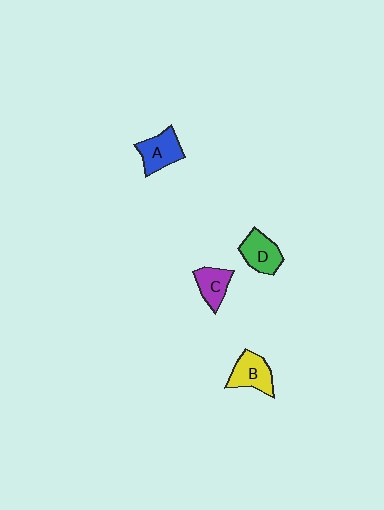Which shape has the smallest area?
Shape C (purple).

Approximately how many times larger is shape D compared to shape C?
Approximately 1.2 times.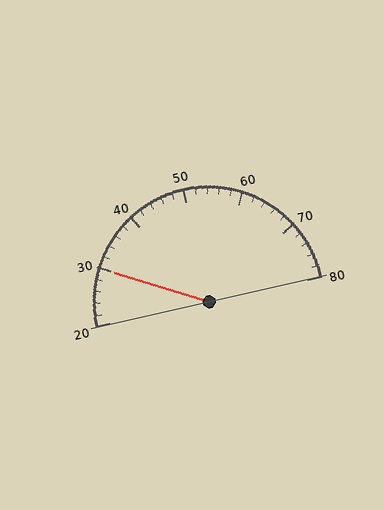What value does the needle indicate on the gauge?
The needle indicates approximately 30.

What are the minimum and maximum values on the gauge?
The gauge ranges from 20 to 80.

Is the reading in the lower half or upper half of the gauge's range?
The reading is in the lower half of the range (20 to 80).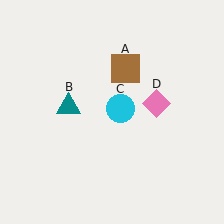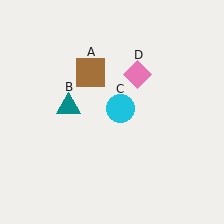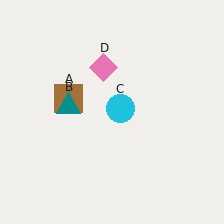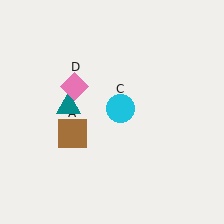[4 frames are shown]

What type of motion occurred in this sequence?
The brown square (object A), pink diamond (object D) rotated counterclockwise around the center of the scene.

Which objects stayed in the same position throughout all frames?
Teal triangle (object B) and cyan circle (object C) remained stationary.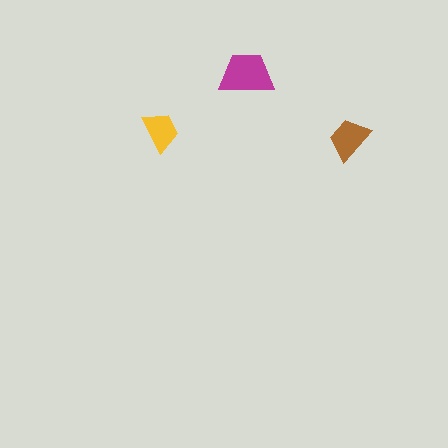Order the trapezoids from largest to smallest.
the magenta one, the brown one, the yellow one.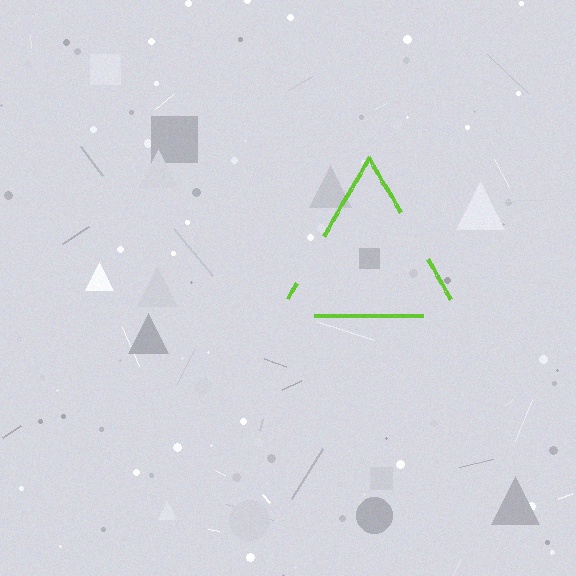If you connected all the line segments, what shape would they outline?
They would outline a triangle.